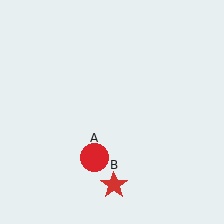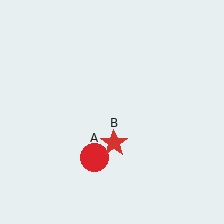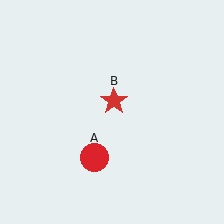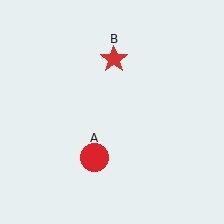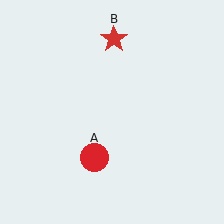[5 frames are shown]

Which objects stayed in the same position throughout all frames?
Red circle (object A) remained stationary.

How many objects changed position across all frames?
1 object changed position: red star (object B).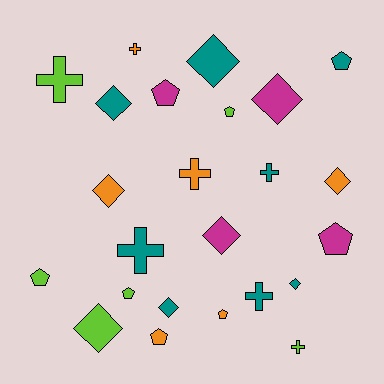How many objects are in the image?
There are 24 objects.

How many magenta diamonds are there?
There are 2 magenta diamonds.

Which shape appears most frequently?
Diamond, with 9 objects.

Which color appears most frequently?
Teal, with 8 objects.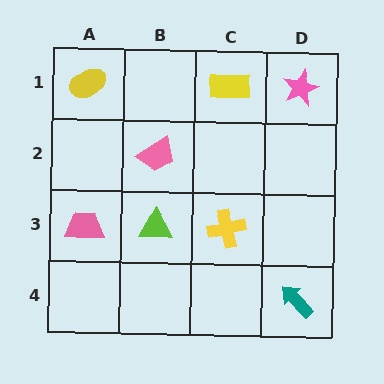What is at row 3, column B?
A lime triangle.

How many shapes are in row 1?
3 shapes.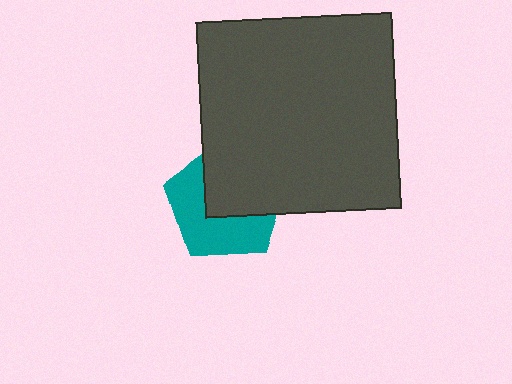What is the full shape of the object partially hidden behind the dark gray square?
The partially hidden object is a teal pentagon.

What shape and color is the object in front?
The object in front is a dark gray square.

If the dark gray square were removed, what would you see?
You would see the complete teal pentagon.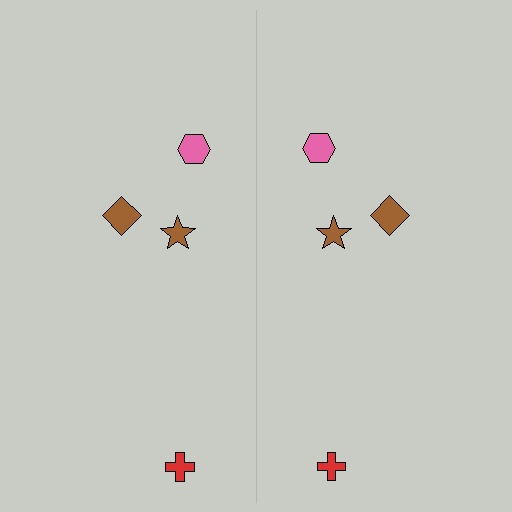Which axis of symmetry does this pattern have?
The pattern has a vertical axis of symmetry running through the center of the image.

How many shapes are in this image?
There are 8 shapes in this image.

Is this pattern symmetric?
Yes, this pattern has bilateral (reflection) symmetry.